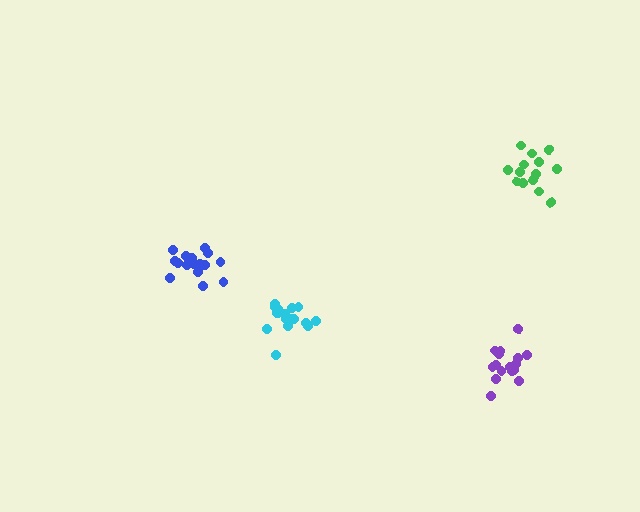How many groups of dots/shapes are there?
There are 4 groups.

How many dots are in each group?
Group 1: 18 dots, Group 2: 19 dots, Group 3: 14 dots, Group 4: 17 dots (68 total).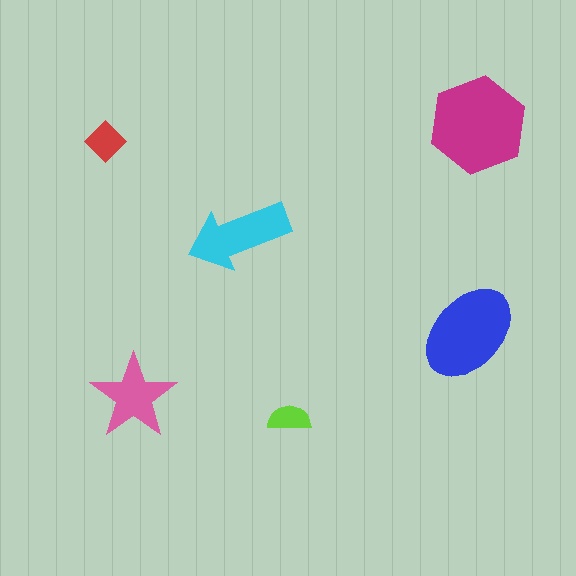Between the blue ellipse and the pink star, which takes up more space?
The blue ellipse.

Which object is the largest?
The magenta hexagon.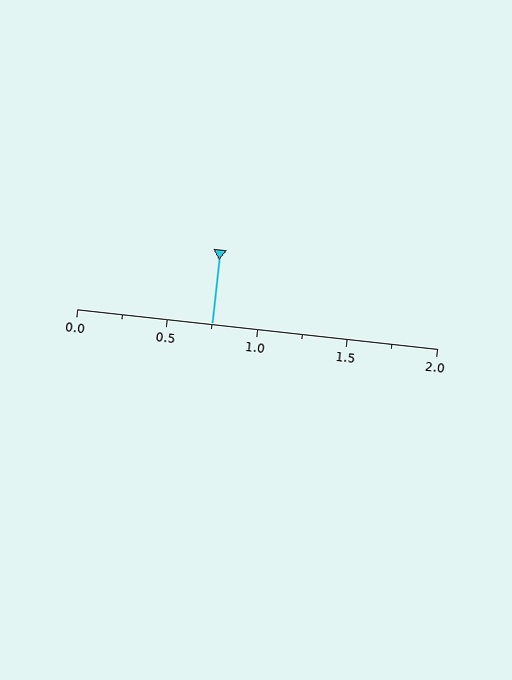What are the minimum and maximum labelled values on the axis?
The axis runs from 0.0 to 2.0.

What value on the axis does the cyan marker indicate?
The marker indicates approximately 0.75.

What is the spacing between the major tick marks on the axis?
The major ticks are spaced 0.5 apart.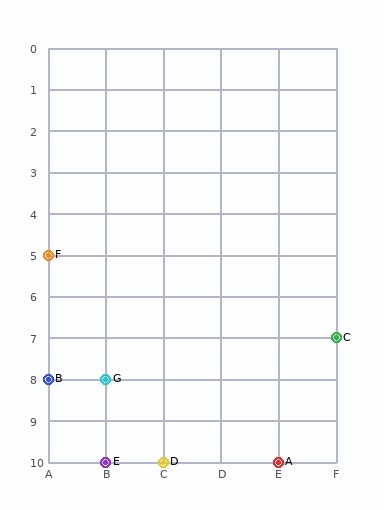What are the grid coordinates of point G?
Point G is at grid coordinates (B, 8).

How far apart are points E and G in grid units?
Points E and G are 2 rows apart.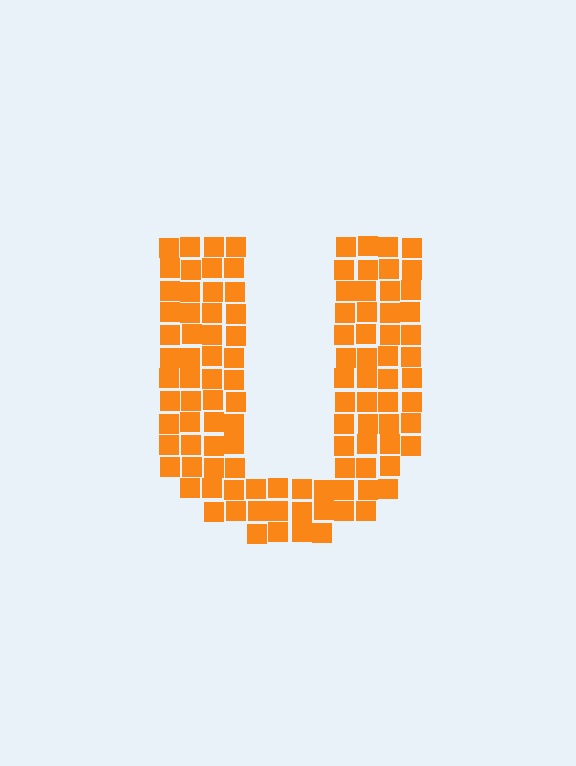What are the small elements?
The small elements are squares.